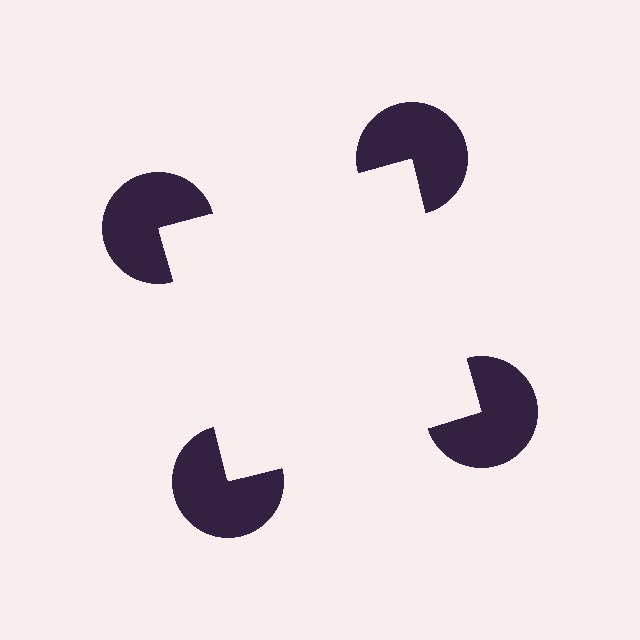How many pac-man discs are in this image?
There are 4 — one at each vertex of the illusory square.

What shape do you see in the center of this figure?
An illusory square — its edges are inferred from the aligned wedge cuts in the pac-man discs, not physically drawn.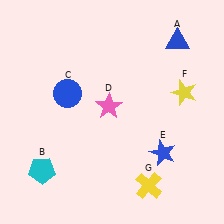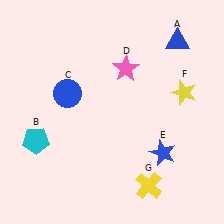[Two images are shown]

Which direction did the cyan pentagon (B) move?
The cyan pentagon (B) moved up.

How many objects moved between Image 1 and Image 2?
2 objects moved between the two images.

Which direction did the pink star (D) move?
The pink star (D) moved up.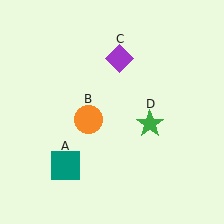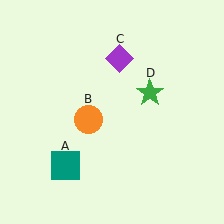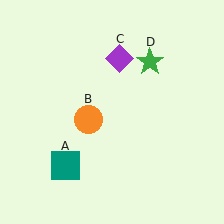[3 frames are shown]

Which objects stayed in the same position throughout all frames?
Teal square (object A) and orange circle (object B) and purple diamond (object C) remained stationary.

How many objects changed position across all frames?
1 object changed position: green star (object D).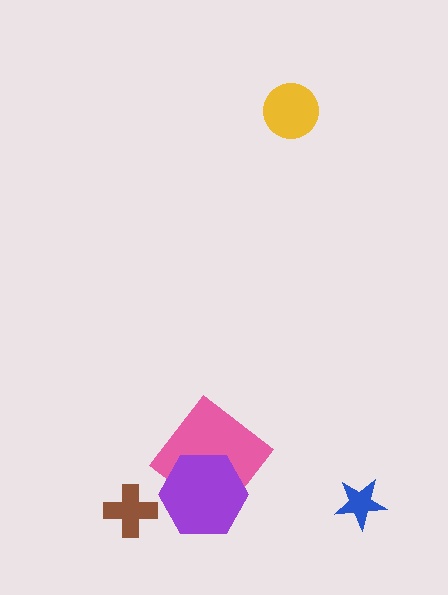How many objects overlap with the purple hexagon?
1 object overlaps with the purple hexagon.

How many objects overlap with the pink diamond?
1 object overlaps with the pink diamond.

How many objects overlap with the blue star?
0 objects overlap with the blue star.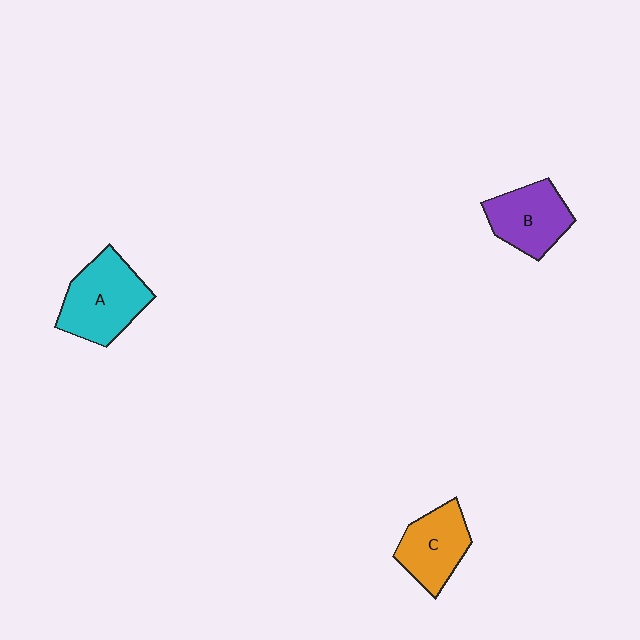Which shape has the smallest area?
Shape C (orange).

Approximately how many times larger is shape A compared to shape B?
Approximately 1.3 times.